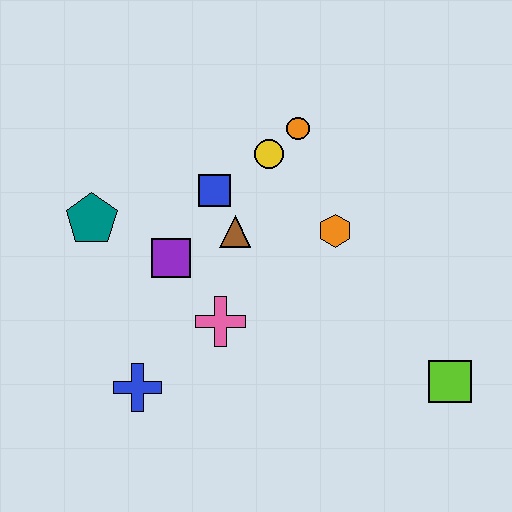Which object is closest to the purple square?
The brown triangle is closest to the purple square.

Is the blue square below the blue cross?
No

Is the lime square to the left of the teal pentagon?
No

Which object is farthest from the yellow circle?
The lime square is farthest from the yellow circle.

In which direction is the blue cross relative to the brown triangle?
The blue cross is below the brown triangle.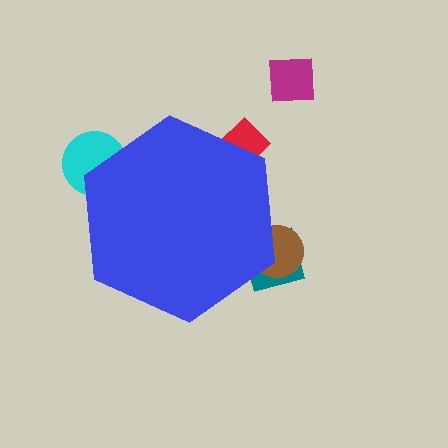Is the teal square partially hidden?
Yes, the teal square is partially hidden behind the blue hexagon.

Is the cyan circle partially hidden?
Yes, the cyan circle is partially hidden behind the blue hexagon.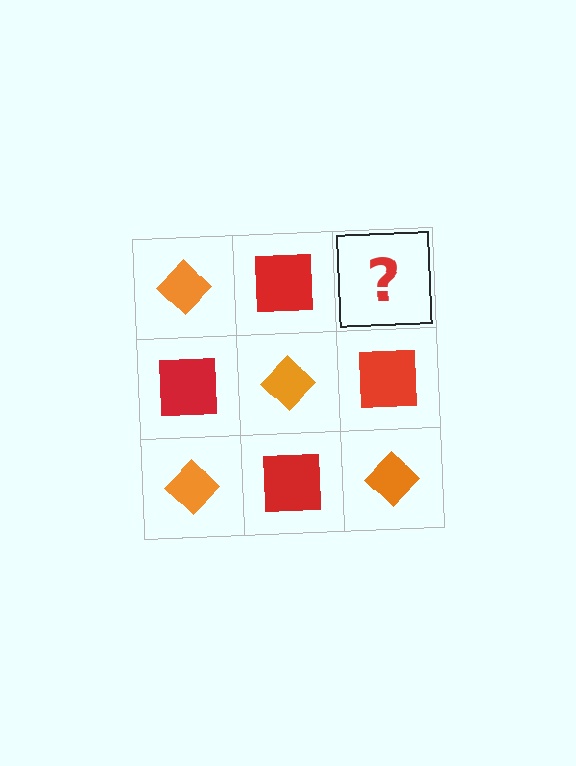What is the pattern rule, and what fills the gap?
The rule is that it alternates orange diamond and red square in a checkerboard pattern. The gap should be filled with an orange diamond.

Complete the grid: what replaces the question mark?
The question mark should be replaced with an orange diamond.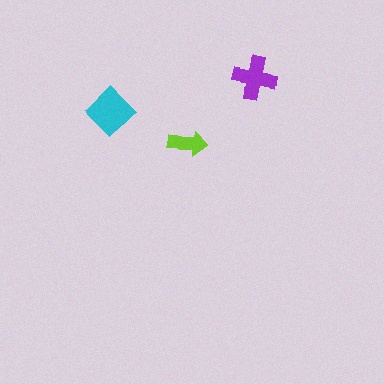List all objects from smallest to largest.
The lime arrow, the purple cross, the cyan diamond.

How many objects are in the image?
There are 3 objects in the image.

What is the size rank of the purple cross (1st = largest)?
2nd.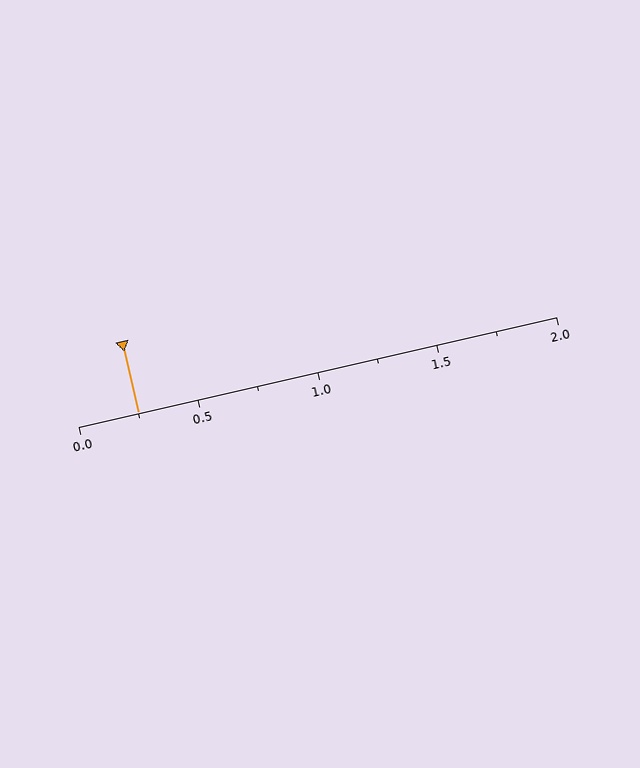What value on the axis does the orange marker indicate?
The marker indicates approximately 0.25.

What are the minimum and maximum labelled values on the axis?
The axis runs from 0.0 to 2.0.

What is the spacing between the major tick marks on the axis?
The major ticks are spaced 0.5 apart.